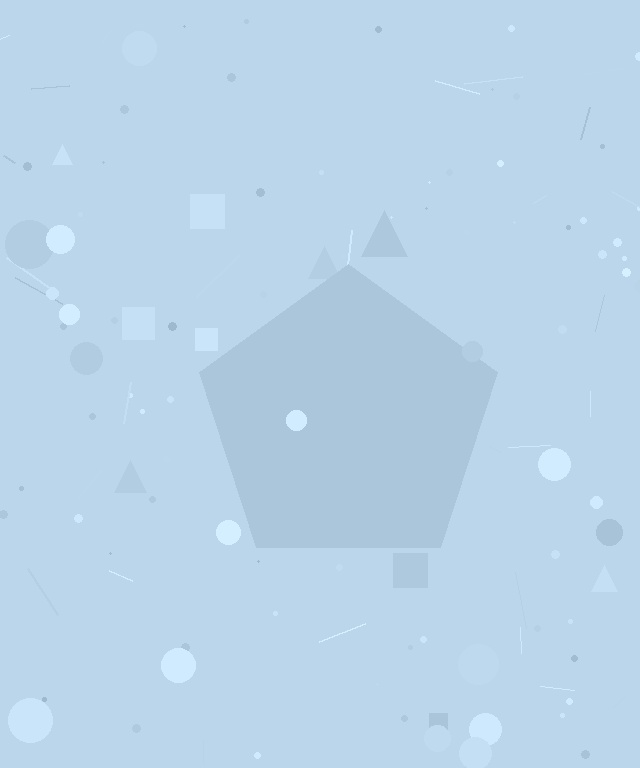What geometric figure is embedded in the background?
A pentagon is embedded in the background.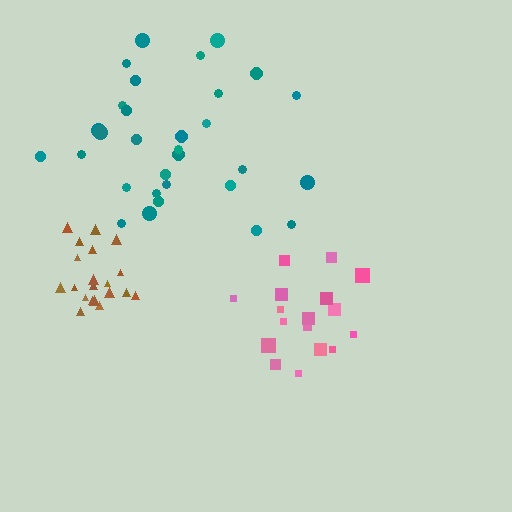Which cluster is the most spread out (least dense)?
Teal.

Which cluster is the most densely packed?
Brown.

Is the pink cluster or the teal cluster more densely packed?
Pink.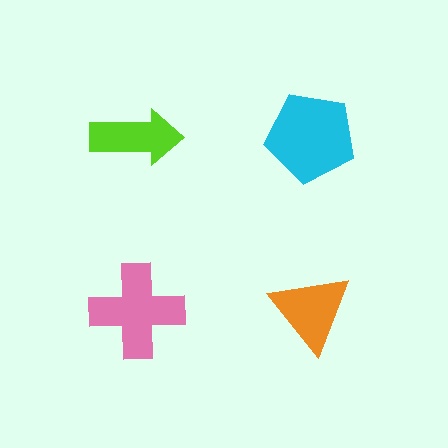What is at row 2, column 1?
A pink cross.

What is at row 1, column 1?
A lime arrow.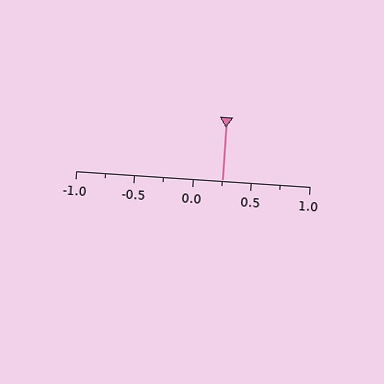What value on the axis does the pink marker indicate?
The marker indicates approximately 0.25.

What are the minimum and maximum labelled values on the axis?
The axis runs from -1.0 to 1.0.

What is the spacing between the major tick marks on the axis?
The major ticks are spaced 0.5 apart.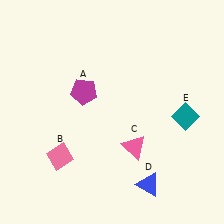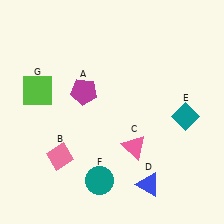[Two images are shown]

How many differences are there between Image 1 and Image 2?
There are 2 differences between the two images.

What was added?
A teal circle (F), a lime square (G) were added in Image 2.